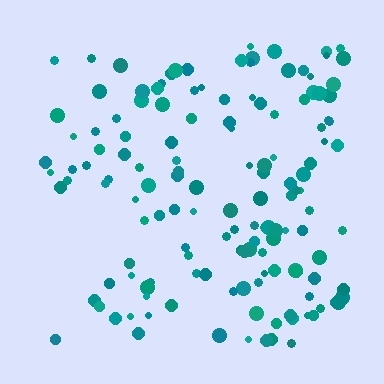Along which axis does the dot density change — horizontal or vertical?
Horizontal.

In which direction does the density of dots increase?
From left to right, with the right side densest.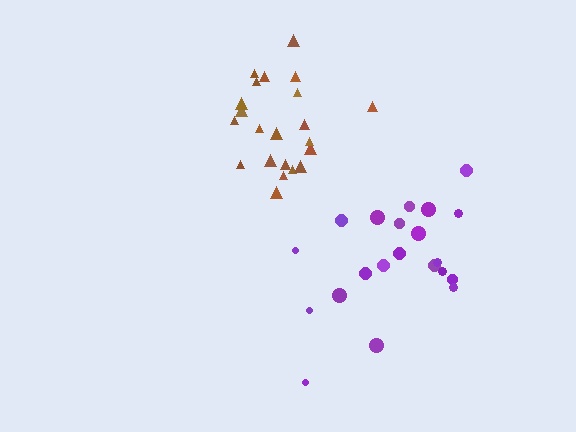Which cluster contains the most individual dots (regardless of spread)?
Brown (22).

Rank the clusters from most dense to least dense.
brown, purple.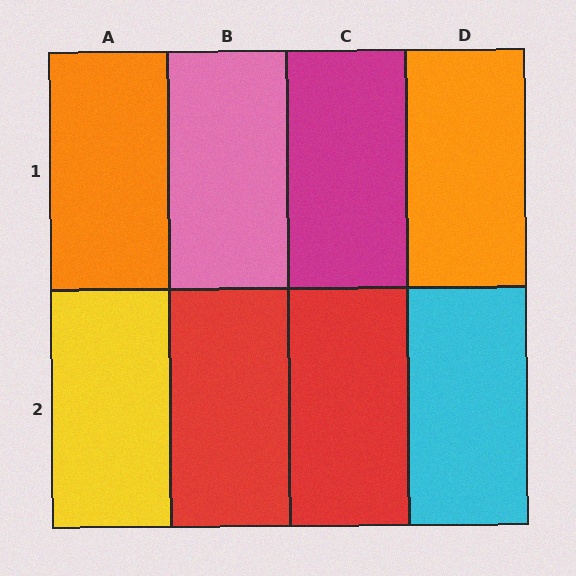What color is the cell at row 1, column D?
Orange.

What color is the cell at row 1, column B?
Pink.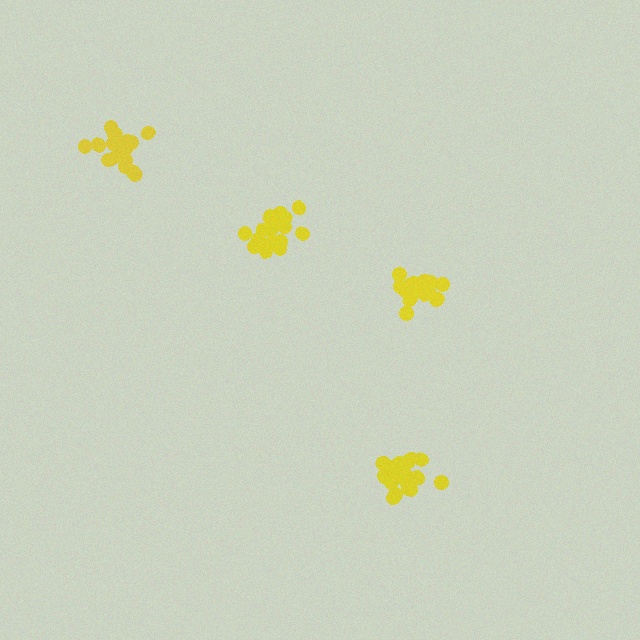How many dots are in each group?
Group 1: 18 dots, Group 2: 19 dots, Group 3: 15 dots, Group 4: 20 dots (72 total).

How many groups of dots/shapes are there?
There are 4 groups.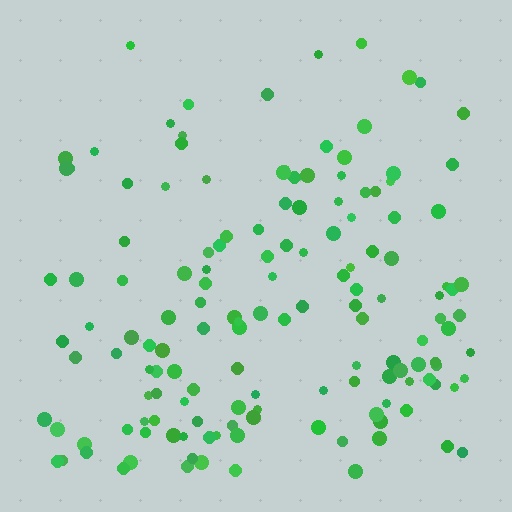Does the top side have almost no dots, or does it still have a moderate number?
Still a moderate number, just noticeably fewer than the bottom.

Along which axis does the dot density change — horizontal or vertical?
Vertical.